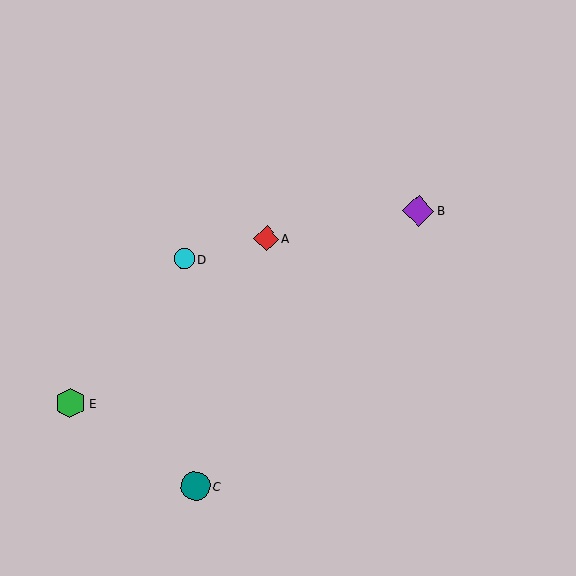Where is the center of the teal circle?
The center of the teal circle is at (196, 486).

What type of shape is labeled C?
Shape C is a teal circle.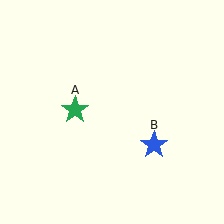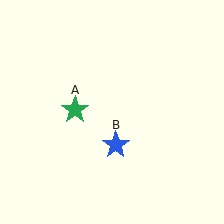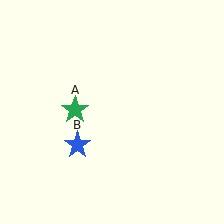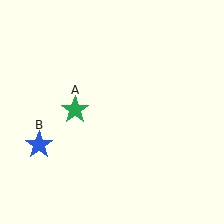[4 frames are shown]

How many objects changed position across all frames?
1 object changed position: blue star (object B).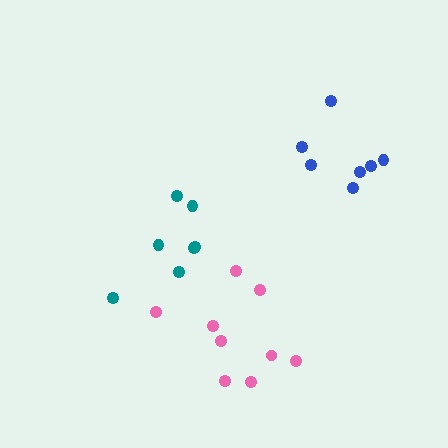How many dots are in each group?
Group 1: 7 dots, Group 2: 9 dots, Group 3: 7 dots (23 total).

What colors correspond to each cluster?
The clusters are colored: teal, pink, blue.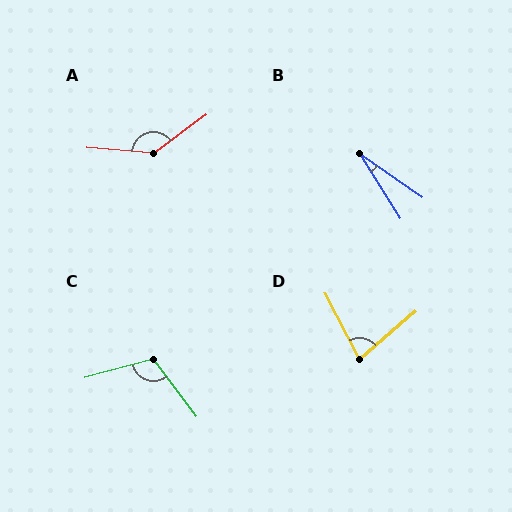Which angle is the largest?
A, at approximately 139 degrees.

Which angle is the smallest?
B, at approximately 23 degrees.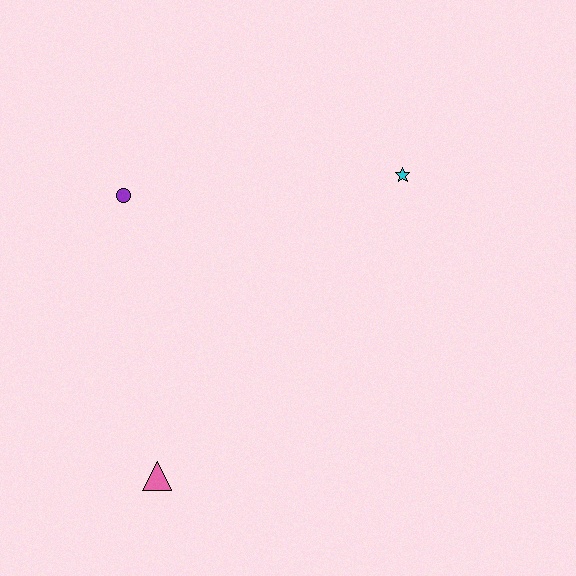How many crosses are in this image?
There are no crosses.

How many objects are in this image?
There are 3 objects.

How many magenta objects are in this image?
There are no magenta objects.